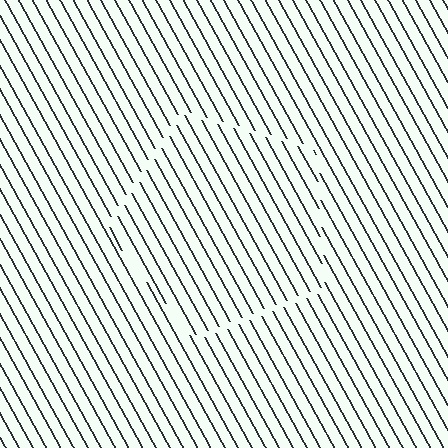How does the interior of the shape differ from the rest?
The interior of the shape contains the same grating, shifted by half a period — the contour is defined by the phase discontinuity where line-ends from the inner and outer gratings abut.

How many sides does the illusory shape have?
5 sides — the line-ends trace a pentagon.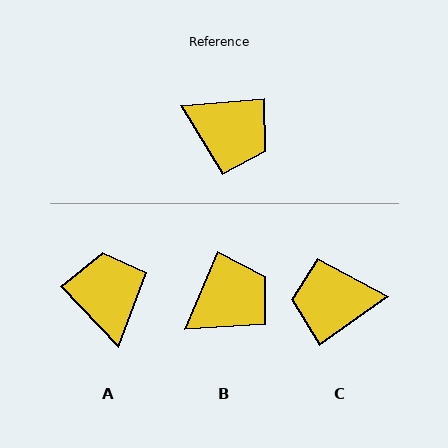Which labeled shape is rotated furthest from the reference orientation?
C, about 150 degrees away.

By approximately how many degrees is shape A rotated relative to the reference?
Approximately 128 degrees counter-clockwise.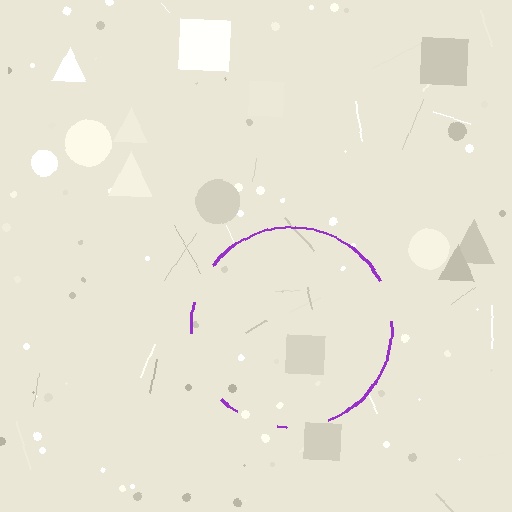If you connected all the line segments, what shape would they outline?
They would outline a circle.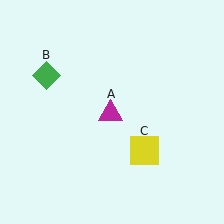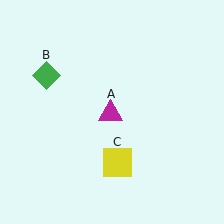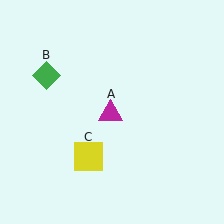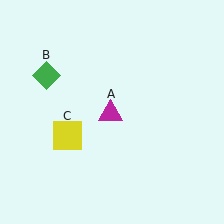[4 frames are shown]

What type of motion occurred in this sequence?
The yellow square (object C) rotated clockwise around the center of the scene.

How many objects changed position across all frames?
1 object changed position: yellow square (object C).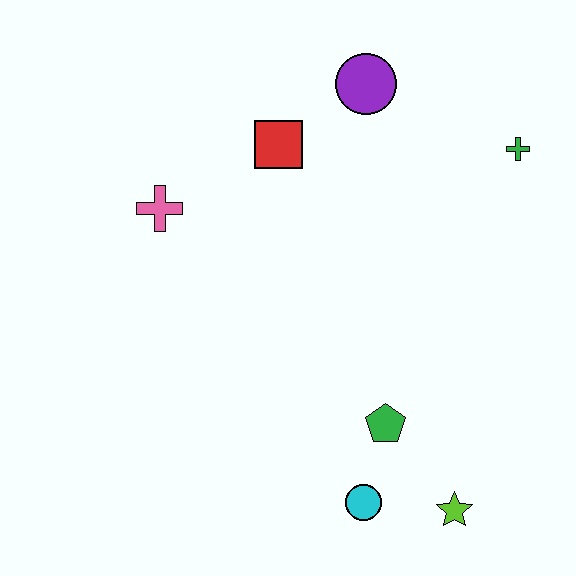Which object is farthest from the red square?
The lime star is farthest from the red square.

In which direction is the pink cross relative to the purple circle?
The pink cross is to the left of the purple circle.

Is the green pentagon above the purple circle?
No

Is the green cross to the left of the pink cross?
No